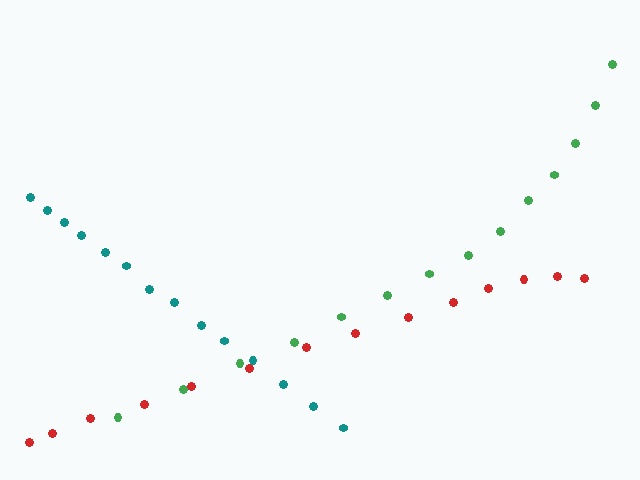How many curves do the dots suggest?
There are 3 distinct paths.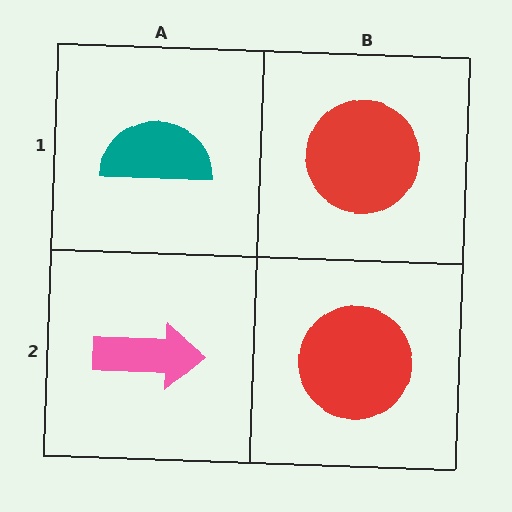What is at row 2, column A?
A pink arrow.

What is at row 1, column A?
A teal semicircle.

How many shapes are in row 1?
2 shapes.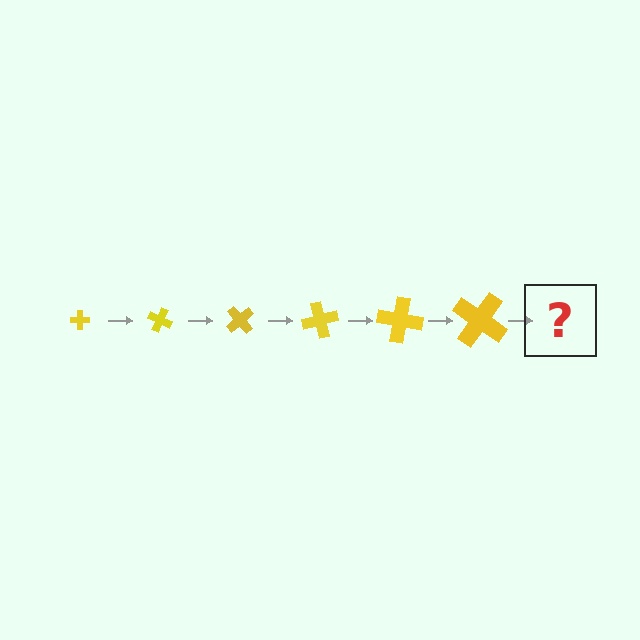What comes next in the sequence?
The next element should be a cross, larger than the previous one and rotated 150 degrees from the start.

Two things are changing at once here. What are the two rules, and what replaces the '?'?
The two rules are that the cross grows larger each step and it rotates 25 degrees each step. The '?' should be a cross, larger than the previous one and rotated 150 degrees from the start.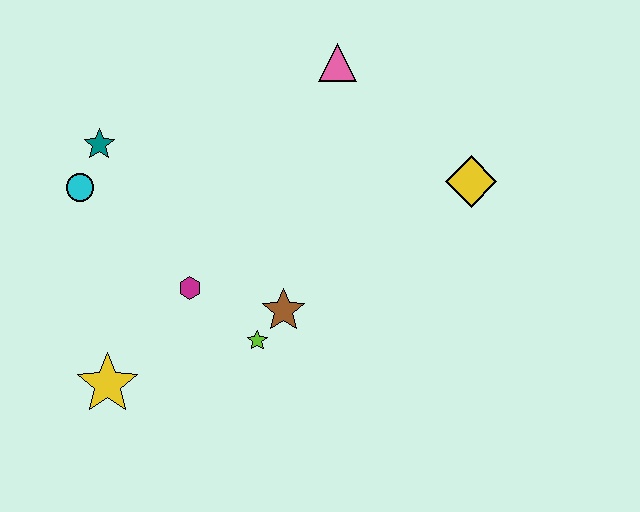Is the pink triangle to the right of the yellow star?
Yes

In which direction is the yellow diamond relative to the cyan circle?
The yellow diamond is to the right of the cyan circle.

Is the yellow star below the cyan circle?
Yes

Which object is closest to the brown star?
The lime star is closest to the brown star.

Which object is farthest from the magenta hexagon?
The yellow diamond is farthest from the magenta hexagon.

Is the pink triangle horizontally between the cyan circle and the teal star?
No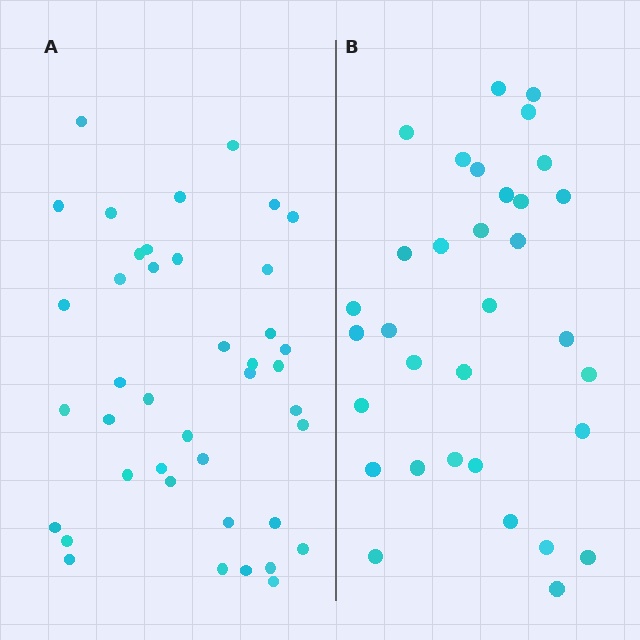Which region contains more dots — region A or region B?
Region A (the left region) has more dots.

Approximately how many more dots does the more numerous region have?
Region A has roughly 8 or so more dots than region B.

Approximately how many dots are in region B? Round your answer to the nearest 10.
About 30 dots. (The exact count is 33, which rounds to 30.)